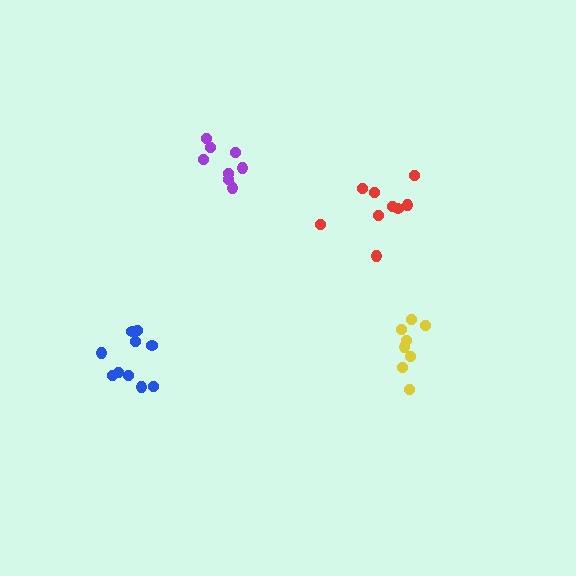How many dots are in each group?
Group 1: 8 dots, Group 2: 9 dots, Group 3: 10 dots, Group 4: 8 dots (35 total).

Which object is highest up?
The purple cluster is topmost.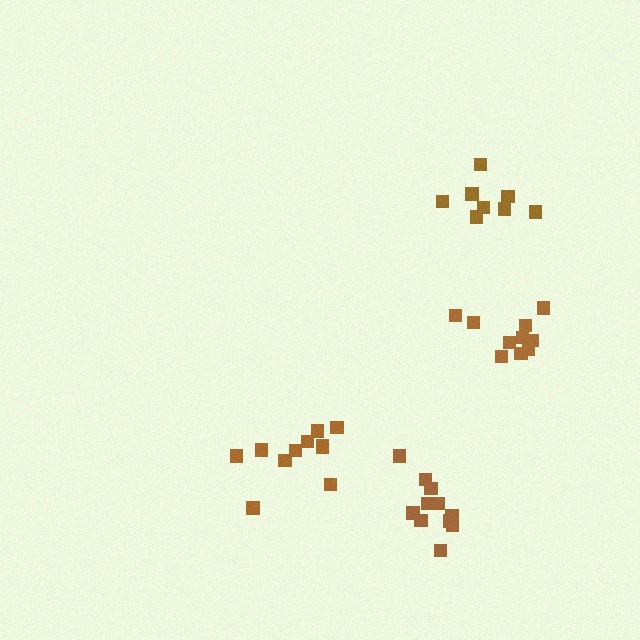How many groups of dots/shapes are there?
There are 4 groups.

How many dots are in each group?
Group 1: 11 dots, Group 2: 8 dots, Group 3: 11 dots, Group 4: 11 dots (41 total).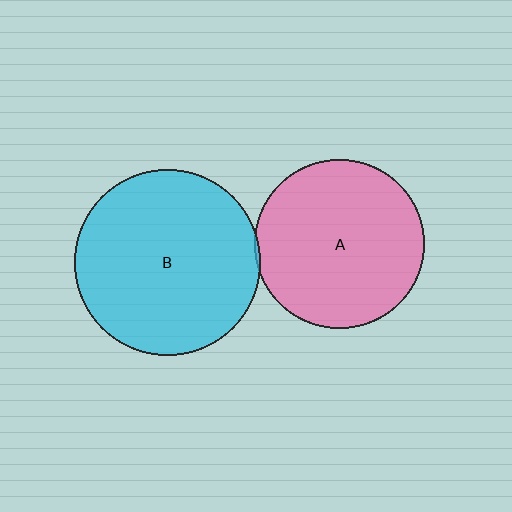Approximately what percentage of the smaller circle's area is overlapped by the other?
Approximately 5%.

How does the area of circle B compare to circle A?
Approximately 1.2 times.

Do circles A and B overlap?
Yes.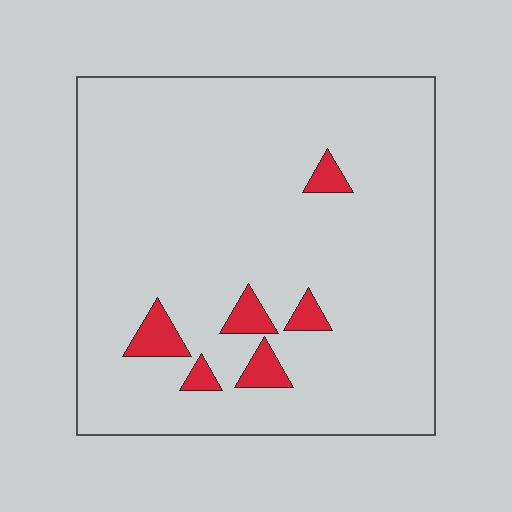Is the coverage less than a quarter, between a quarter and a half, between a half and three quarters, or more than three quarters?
Less than a quarter.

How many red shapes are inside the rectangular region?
6.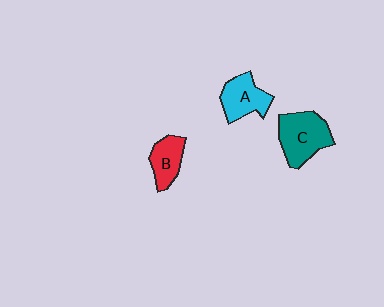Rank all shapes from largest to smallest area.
From largest to smallest: C (teal), A (cyan), B (red).